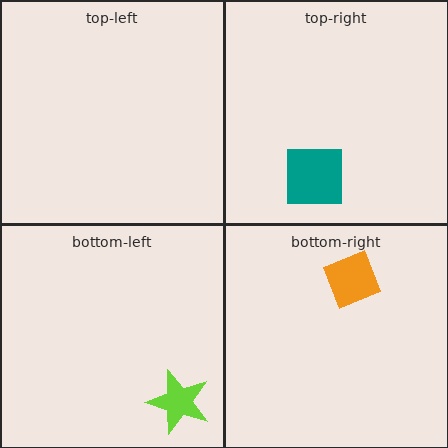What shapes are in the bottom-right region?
The orange diamond.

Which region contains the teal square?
The top-right region.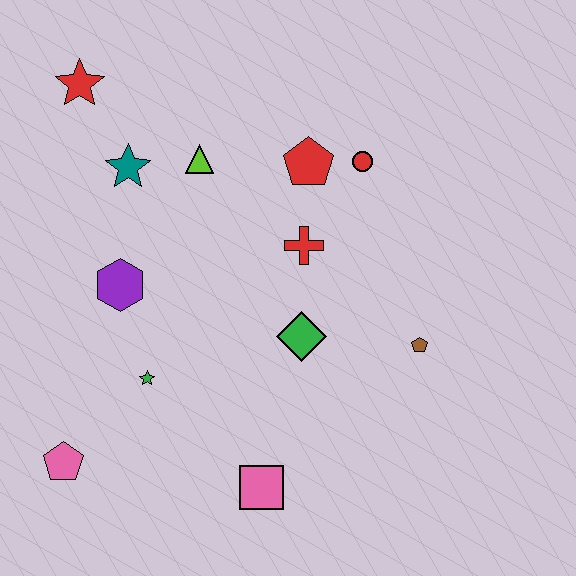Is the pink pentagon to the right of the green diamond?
No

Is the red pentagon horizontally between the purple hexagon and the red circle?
Yes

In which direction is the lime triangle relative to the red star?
The lime triangle is to the right of the red star.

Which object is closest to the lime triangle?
The teal star is closest to the lime triangle.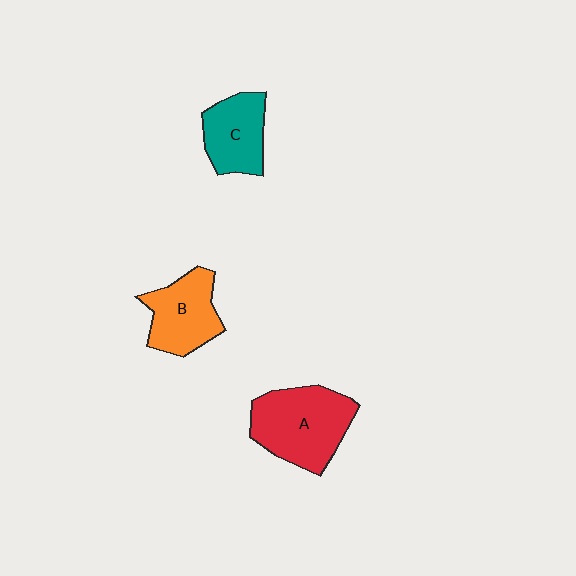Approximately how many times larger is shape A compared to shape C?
Approximately 1.5 times.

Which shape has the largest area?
Shape A (red).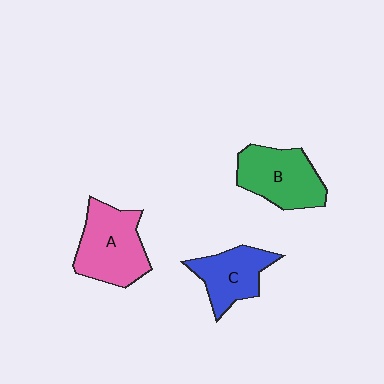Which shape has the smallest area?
Shape C (blue).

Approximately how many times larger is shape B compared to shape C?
Approximately 1.2 times.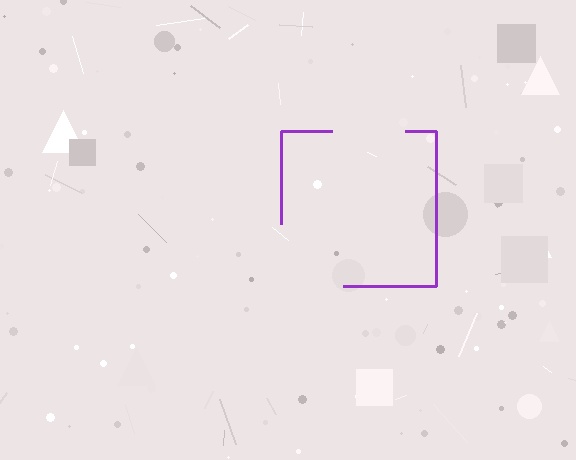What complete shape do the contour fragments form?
The contour fragments form a square.